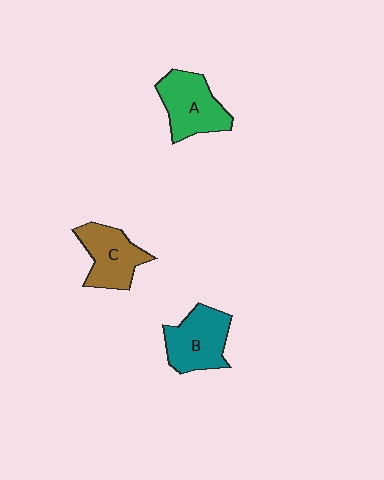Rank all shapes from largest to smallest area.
From largest to smallest: A (green), B (teal), C (brown).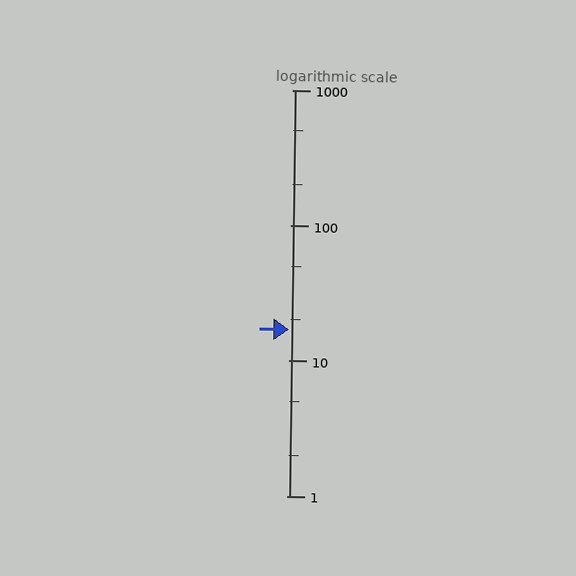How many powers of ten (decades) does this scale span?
The scale spans 3 decades, from 1 to 1000.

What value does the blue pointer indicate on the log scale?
The pointer indicates approximately 17.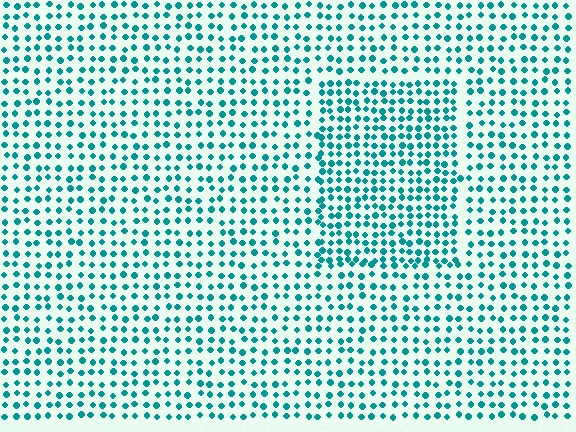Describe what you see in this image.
The image contains small teal elements arranged at two different densities. A rectangle-shaped region is visible where the elements are more densely packed than the surrounding area.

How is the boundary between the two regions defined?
The boundary is defined by a change in element density (approximately 1.5x ratio). All elements are the same color, size, and shape.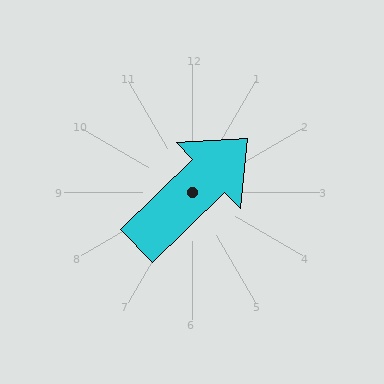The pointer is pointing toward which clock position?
Roughly 2 o'clock.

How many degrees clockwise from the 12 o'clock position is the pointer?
Approximately 46 degrees.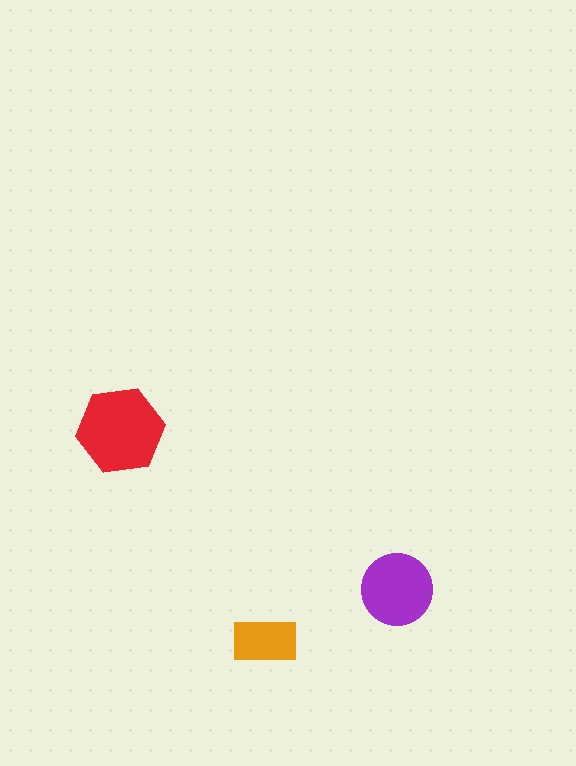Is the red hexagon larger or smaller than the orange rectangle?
Larger.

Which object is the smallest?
The orange rectangle.